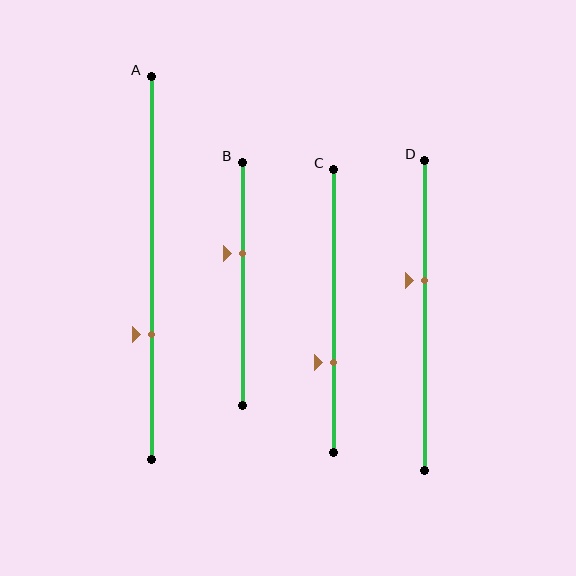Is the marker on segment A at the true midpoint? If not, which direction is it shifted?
No, the marker on segment A is shifted downward by about 17% of the segment length.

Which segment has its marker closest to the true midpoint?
Segment D has its marker closest to the true midpoint.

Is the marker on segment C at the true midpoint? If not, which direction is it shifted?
No, the marker on segment C is shifted downward by about 18% of the segment length.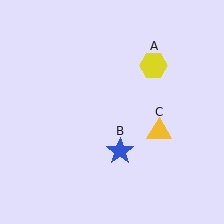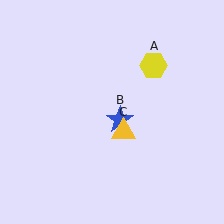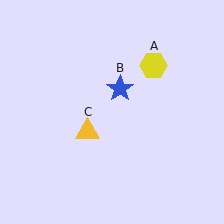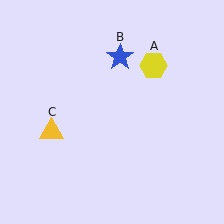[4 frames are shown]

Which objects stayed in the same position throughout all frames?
Yellow hexagon (object A) remained stationary.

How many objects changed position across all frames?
2 objects changed position: blue star (object B), yellow triangle (object C).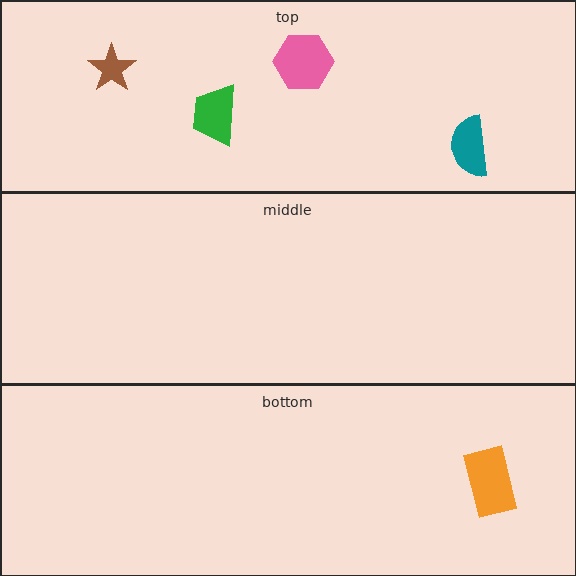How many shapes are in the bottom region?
1.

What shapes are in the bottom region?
The orange rectangle.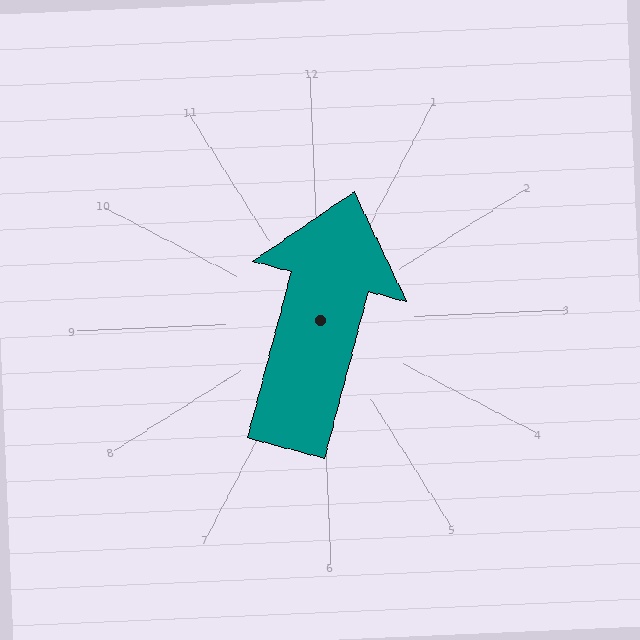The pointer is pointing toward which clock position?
Roughly 1 o'clock.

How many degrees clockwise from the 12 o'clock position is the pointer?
Approximately 17 degrees.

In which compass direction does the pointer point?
North.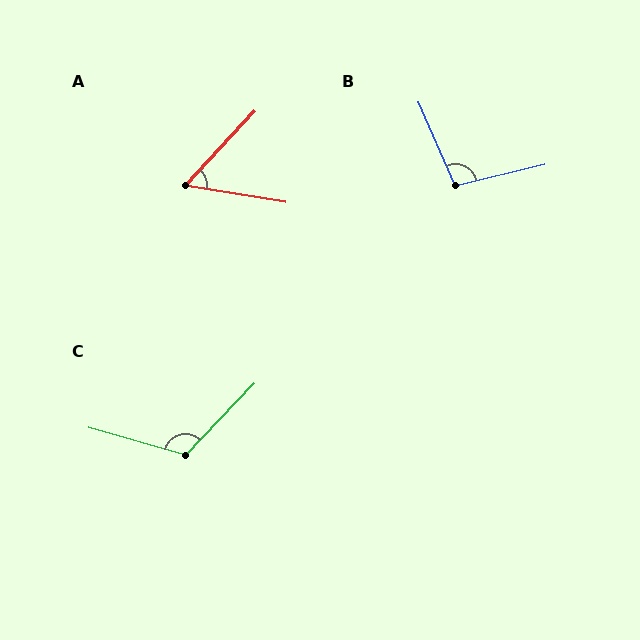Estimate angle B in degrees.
Approximately 100 degrees.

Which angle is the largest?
C, at approximately 118 degrees.